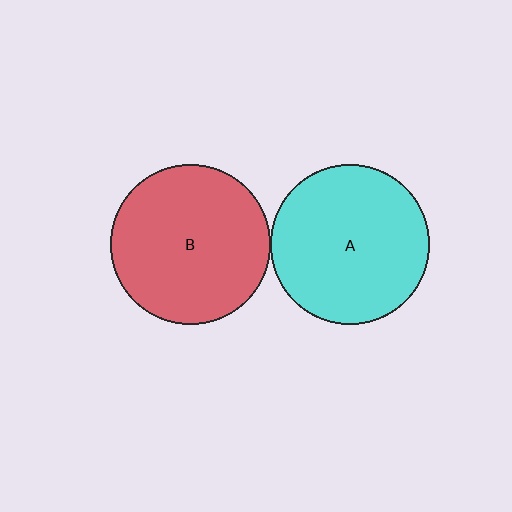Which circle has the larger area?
Circle B (red).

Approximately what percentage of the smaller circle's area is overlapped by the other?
Approximately 5%.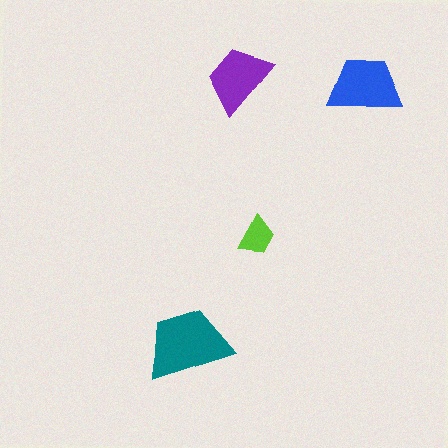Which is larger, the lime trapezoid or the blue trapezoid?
The blue one.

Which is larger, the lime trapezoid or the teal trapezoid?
The teal one.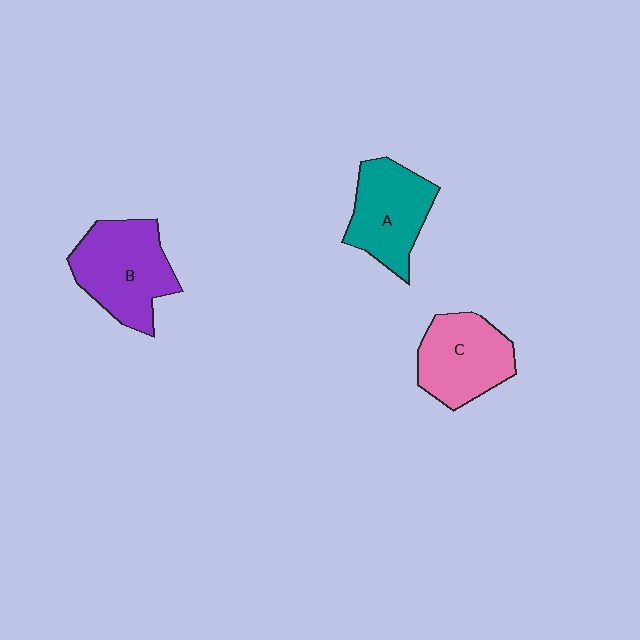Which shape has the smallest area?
Shape A (teal).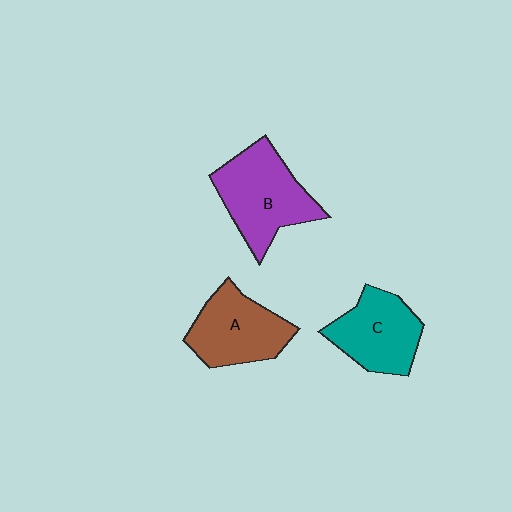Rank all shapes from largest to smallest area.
From largest to smallest: B (purple), A (brown), C (teal).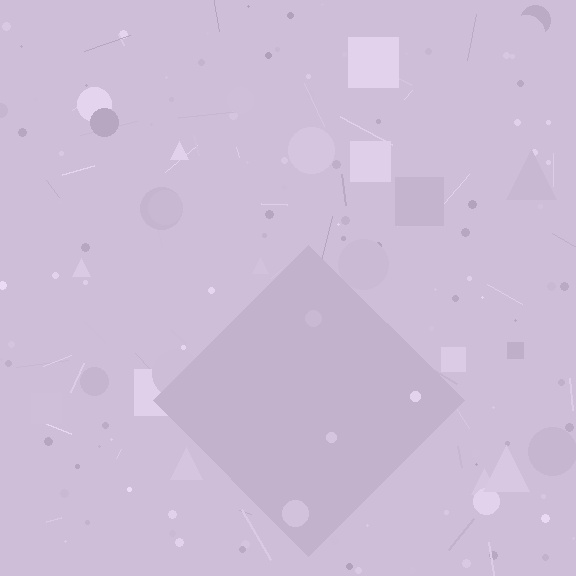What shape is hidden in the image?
A diamond is hidden in the image.